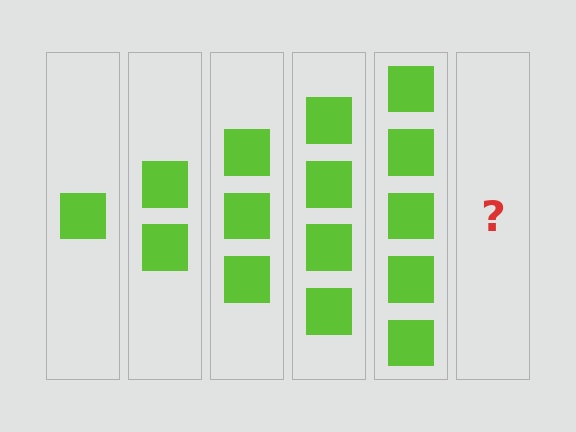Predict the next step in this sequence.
The next step is 6 squares.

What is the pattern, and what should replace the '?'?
The pattern is that each step adds one more square. The '?' should be 6 squares.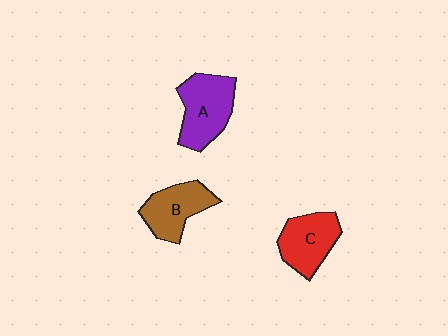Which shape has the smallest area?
Shape B (brown).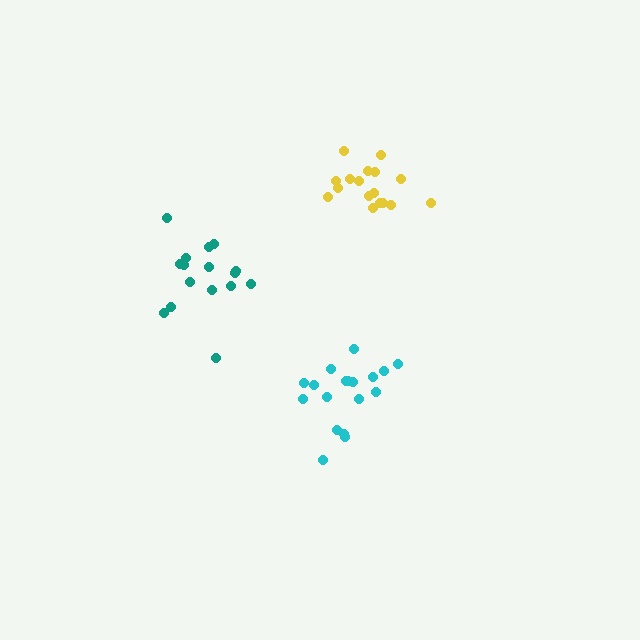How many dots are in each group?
Group 1: 16 dots, Group 2: 17 dots, Group 3: 18 dots (51 total).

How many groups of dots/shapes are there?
There are 3 groups.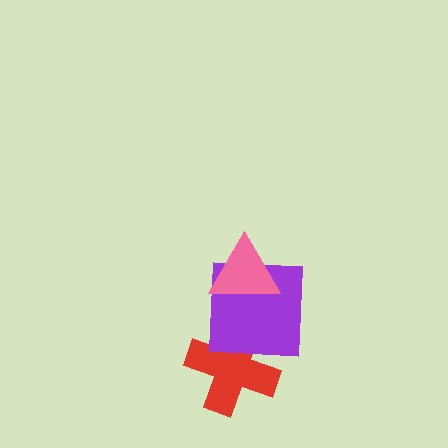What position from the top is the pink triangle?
The pink triangle is 1st from the top.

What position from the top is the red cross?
The red cross is 3rd from the top.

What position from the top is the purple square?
The purple square is 2nd from the top.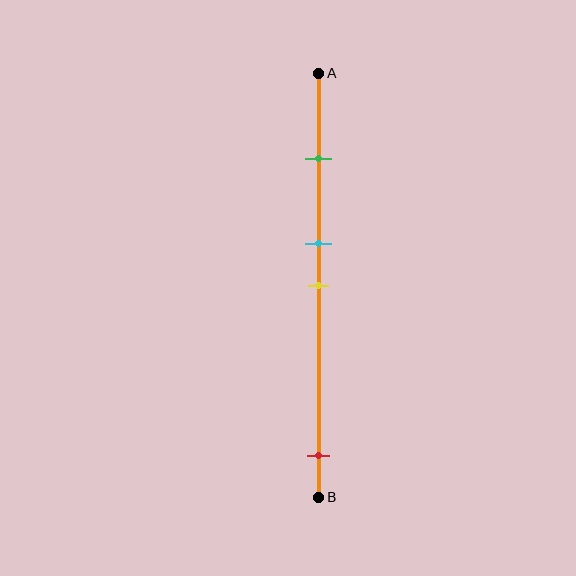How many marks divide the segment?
There are 4 marks dividing the segment.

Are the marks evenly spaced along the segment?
No, the marks are not evenly spaced.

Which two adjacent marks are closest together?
The cyan and yellow marks are the closest adjacent pair.